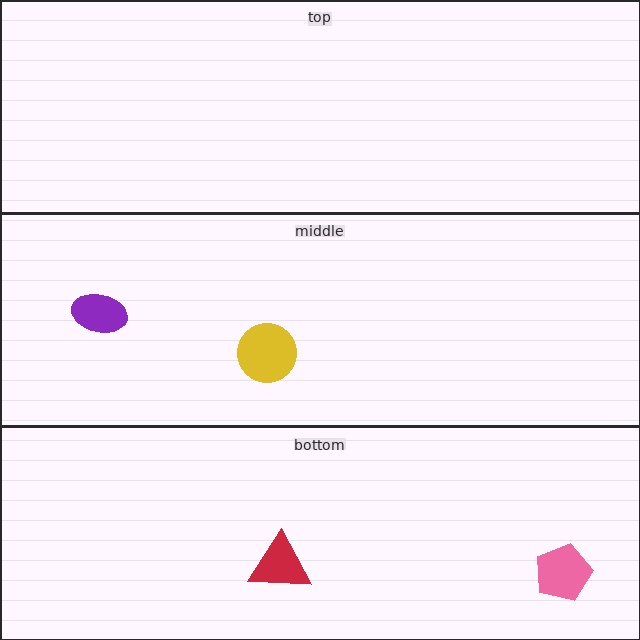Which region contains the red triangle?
The bottom region.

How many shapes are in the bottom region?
2.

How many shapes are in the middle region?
2.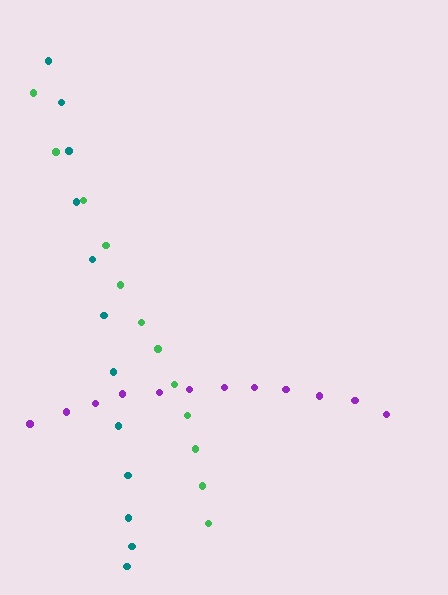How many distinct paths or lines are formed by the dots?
There are 3 distinct paths.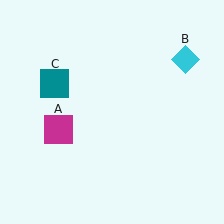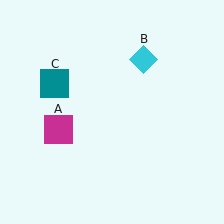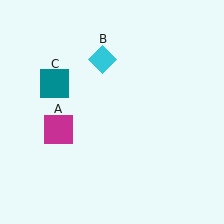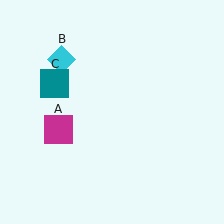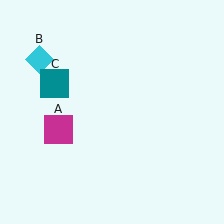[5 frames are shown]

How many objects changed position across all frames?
1 object changed position: cyan diamond (object B).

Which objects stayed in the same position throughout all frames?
Magenta square (object A) and teal square (object C) remained stationary.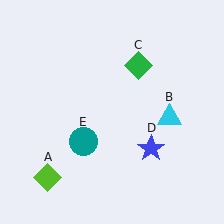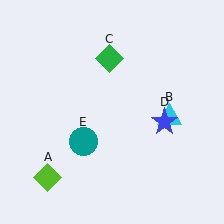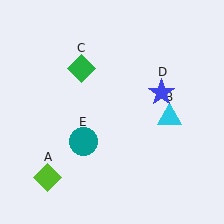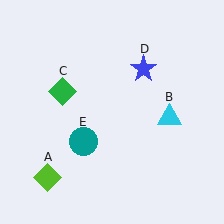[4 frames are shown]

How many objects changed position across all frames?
2 objects changed position: green diamond (object C), blue star (object D).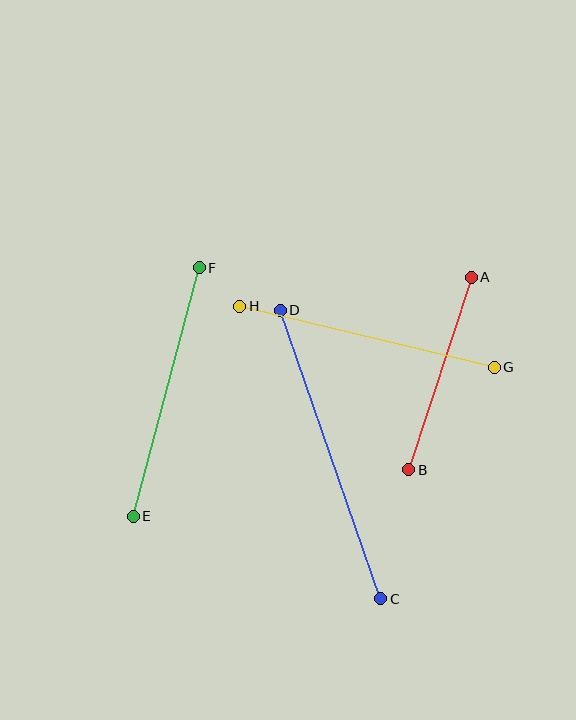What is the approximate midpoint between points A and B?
The midpoint is at approximately (440, 373) pixels.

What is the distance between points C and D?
The distance is approximately 305 pixels.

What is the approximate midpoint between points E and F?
The midpoint is at approximately (166, 392) pixels.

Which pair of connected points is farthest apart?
Points C and D are farthest apart.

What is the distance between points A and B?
The distance is approximately 203 pixels.